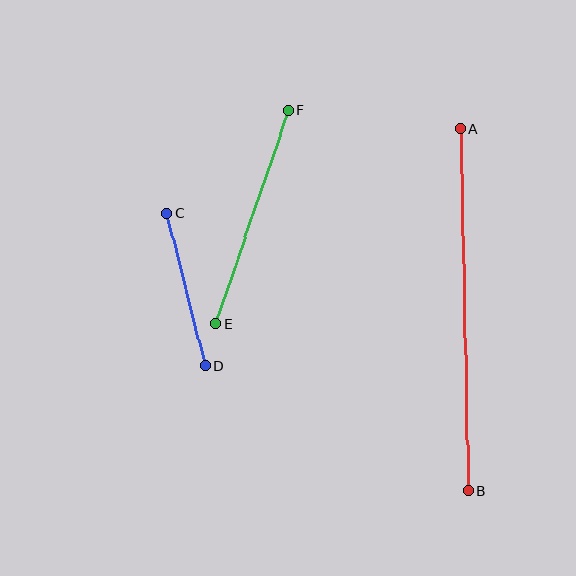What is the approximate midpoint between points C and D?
The midpoint is at approximately (186, 289) pixels.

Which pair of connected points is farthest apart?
Points A and B are farthest apart.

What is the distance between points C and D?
The distance is approximately 157 pixels.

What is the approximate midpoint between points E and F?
The midpoint is at approximately (252, 217) pixels.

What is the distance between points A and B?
The distance is approximately 362 pixels.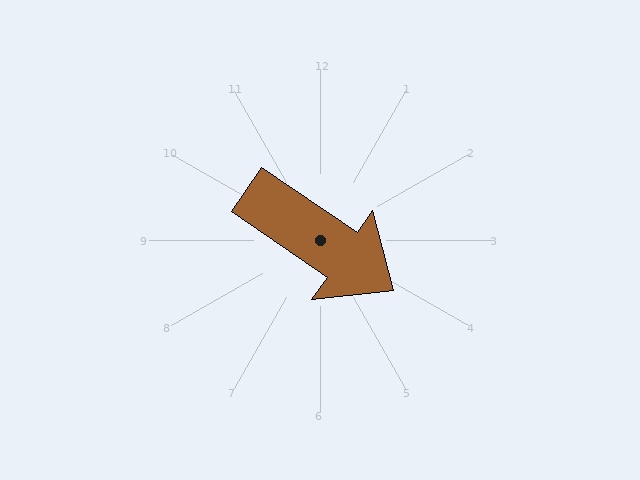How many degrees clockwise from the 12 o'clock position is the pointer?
Approximately 124 degrees.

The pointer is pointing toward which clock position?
Roughly 4 o'clock.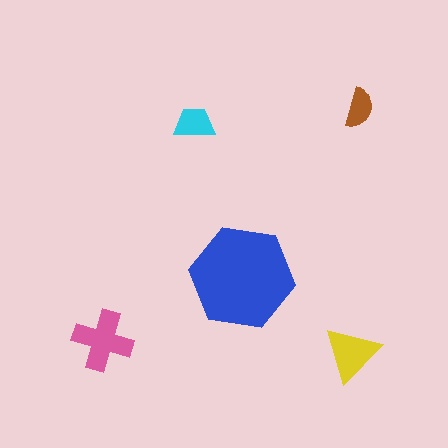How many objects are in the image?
There are 5 objects in the image.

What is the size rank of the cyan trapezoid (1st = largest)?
4th.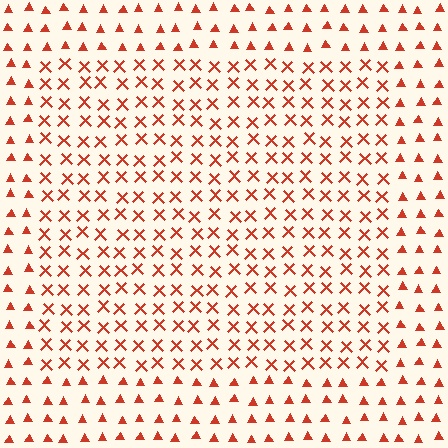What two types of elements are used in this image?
The image uses X marks inside the rectangle region and triangles outside it.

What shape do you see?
I see a rectangle.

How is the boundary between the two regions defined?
The boundary is defined by a change in element shape: X marks inside vs. triangles outside. All elements share the same color and spacing.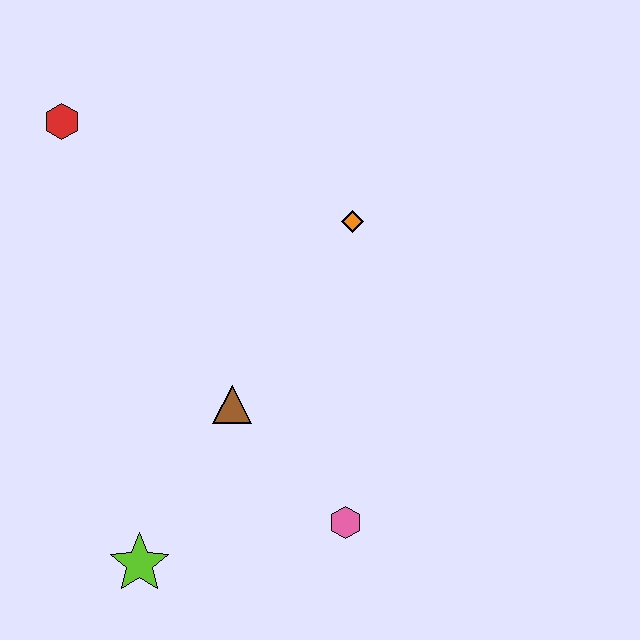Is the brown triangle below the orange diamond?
Yes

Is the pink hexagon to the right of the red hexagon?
Yes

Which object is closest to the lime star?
The brown triangle is closest to the lime star.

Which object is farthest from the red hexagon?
The pink hexagon is farthest from the red hexagon.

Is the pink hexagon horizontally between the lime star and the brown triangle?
No